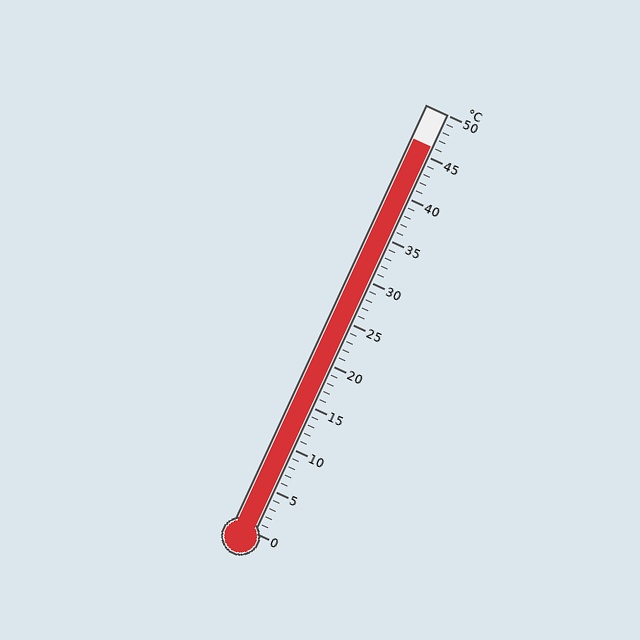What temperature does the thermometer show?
The thermometer shows approximately 46°C.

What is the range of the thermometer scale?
The thermometer scale ranges from 0°C to 50°C.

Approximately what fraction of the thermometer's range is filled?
The thermometer is filled to approximately 90% of its range.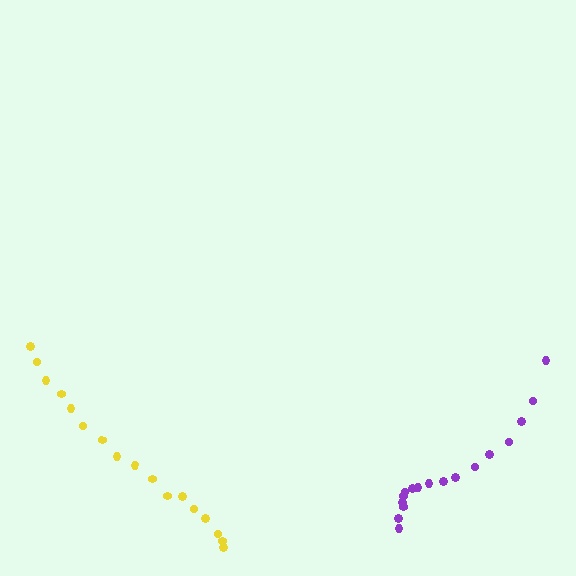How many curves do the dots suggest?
There are 2 distinct paths.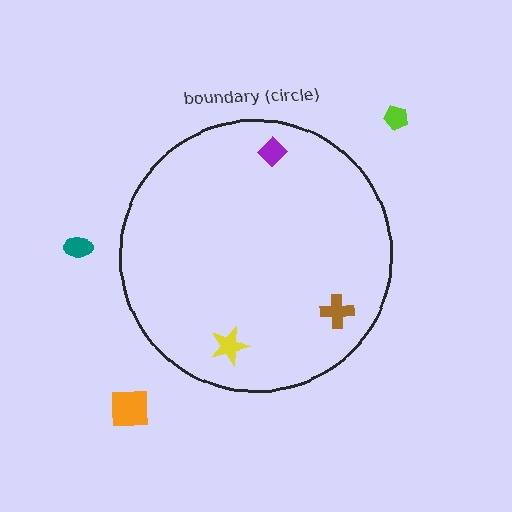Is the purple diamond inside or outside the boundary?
Inside.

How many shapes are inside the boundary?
3 inside, 3 outside.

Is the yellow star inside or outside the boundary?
Inside.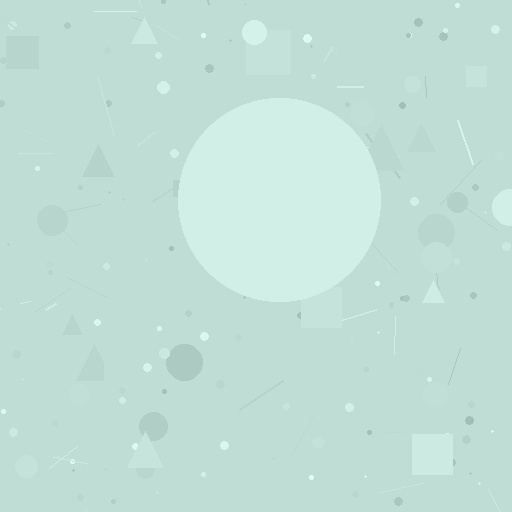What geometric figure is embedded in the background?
A circle is embedded in the background.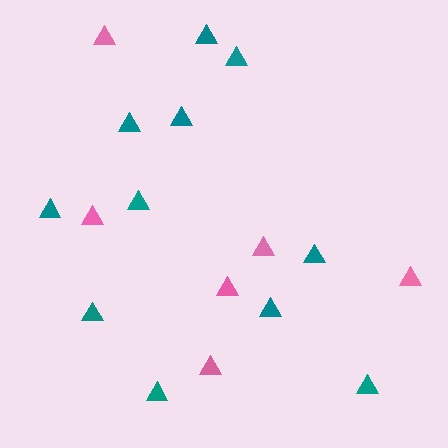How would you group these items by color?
There are 2 groups: one group of pink triangles (6) and one group of teal triangles (11).